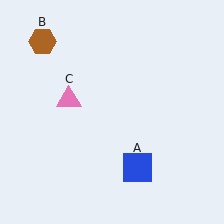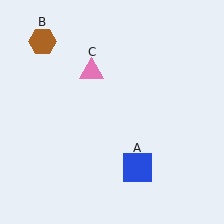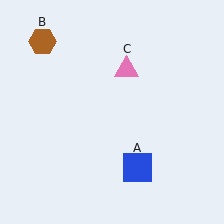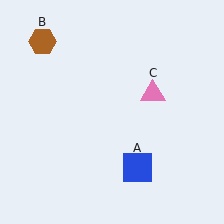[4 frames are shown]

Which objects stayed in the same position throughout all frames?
Blue square (object A) and brown hexagon (object B) remained stationary.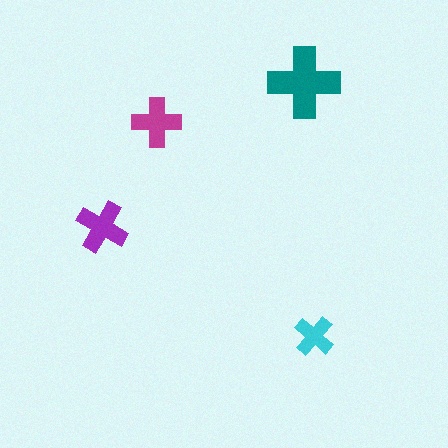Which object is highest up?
The teal cross is topmost.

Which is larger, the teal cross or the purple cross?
The teal one.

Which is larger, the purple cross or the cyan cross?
The purple one.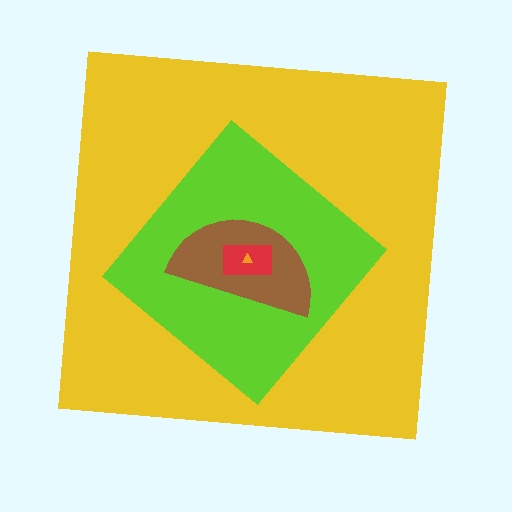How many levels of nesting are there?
5.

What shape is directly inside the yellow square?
The lime diamond.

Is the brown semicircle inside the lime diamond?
Yes.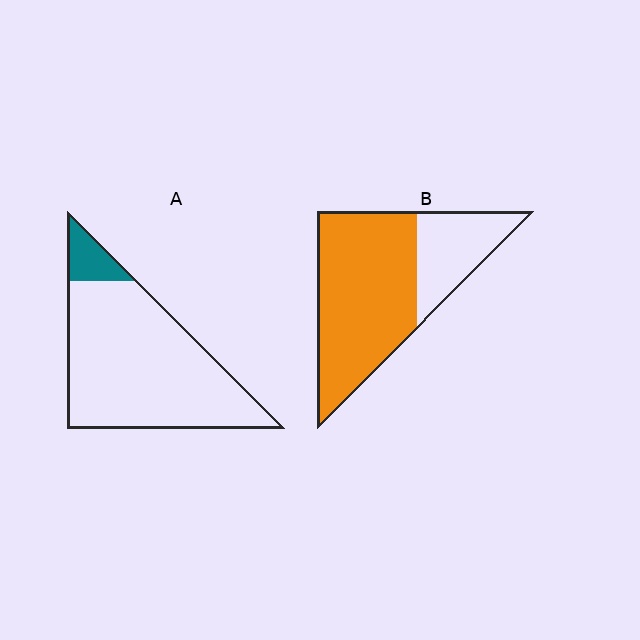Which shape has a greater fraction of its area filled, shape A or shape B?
Shape B.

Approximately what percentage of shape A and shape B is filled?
A is approximately 10% and B is approximately 70%.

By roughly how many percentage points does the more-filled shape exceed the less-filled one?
By roughly 60 percentage points (B over A).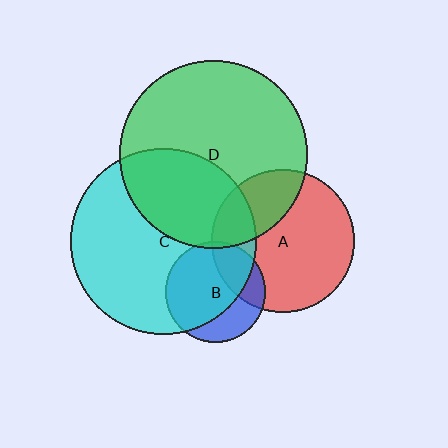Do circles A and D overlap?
Yes.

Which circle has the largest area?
Circle D (green).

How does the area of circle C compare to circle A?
Approximately 1.7 times.